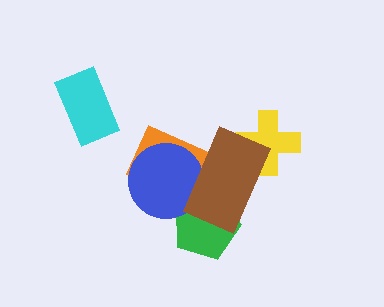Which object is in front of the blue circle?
The brown rectangle is in front of the blue circle.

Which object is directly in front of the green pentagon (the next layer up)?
The orange rectangle is directly in front of the green pentagon.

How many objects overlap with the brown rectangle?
4 objects overlap with the brown rectangle.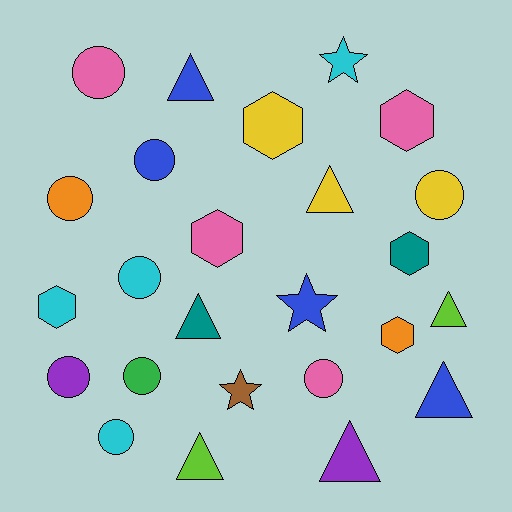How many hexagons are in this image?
There are 6 hexagons.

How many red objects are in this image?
There are no red objects.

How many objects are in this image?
There are 25 objects.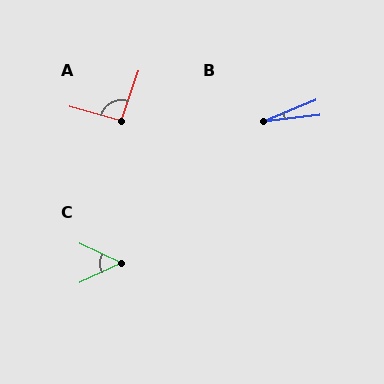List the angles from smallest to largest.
B (16°), C (50°), A (93°).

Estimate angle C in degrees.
Approximately 50 degrees.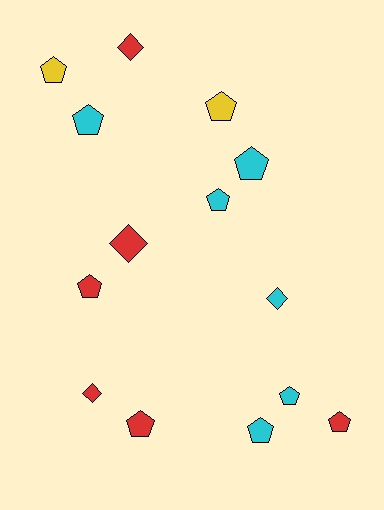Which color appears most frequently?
Red, with 6 objects.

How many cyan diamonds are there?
There is 1 cyan diamond.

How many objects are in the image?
There are 14 objects.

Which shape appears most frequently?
Pentagon, with 10 objects.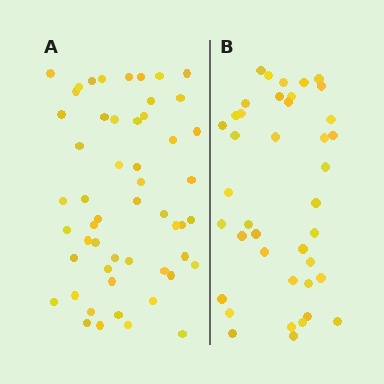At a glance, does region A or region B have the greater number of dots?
Region A (the left region) has more dots.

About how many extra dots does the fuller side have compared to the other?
Region A has approximately 15 more dots than region B.